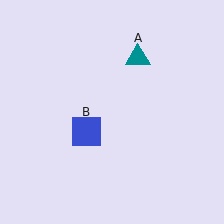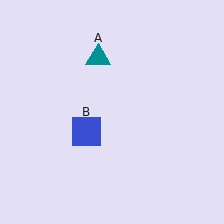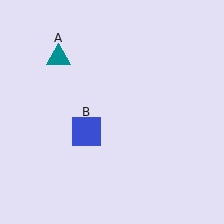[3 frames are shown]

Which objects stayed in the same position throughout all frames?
Blue square (object B) remained stationary.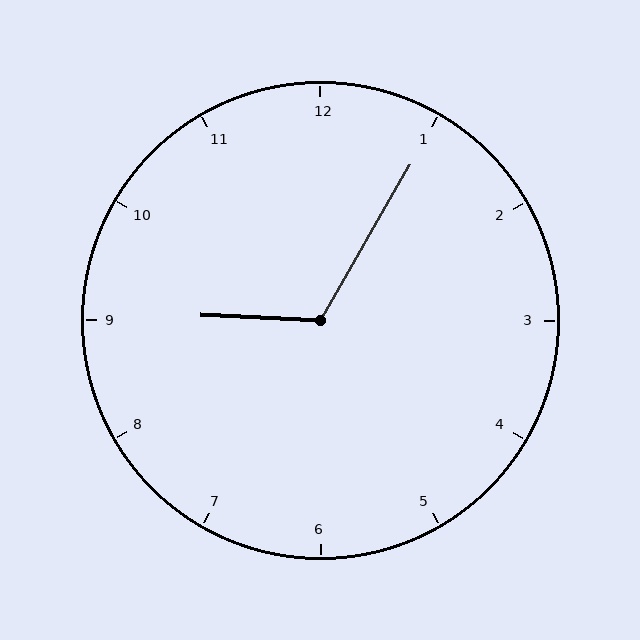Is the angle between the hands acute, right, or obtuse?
It is obtuse.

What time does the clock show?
9:05.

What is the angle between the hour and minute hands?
Approximately 118 degrees.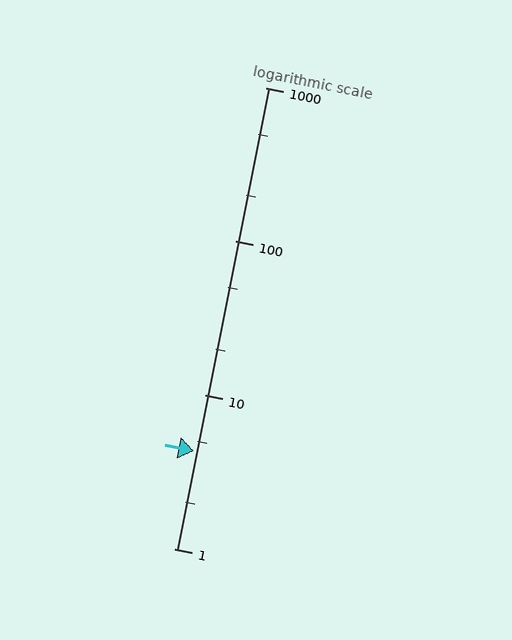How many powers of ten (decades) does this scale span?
The scale spans 3 decades, from 1 to 1000.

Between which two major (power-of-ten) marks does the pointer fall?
The pointer is between 1 and 10.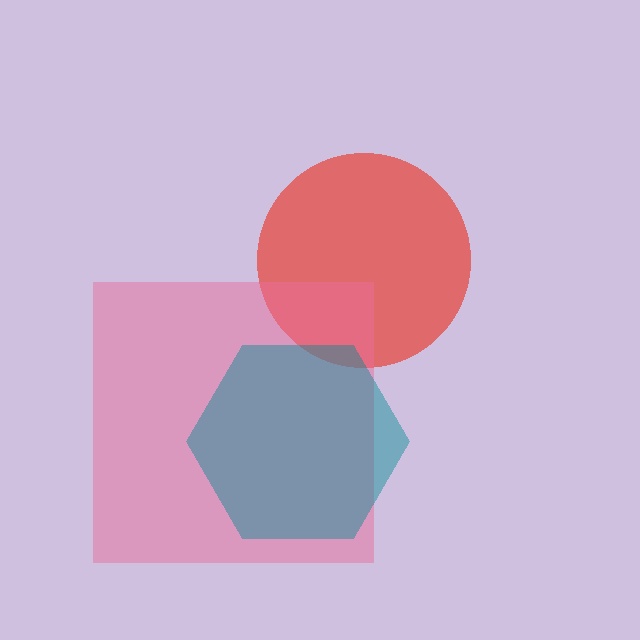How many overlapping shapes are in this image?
There are 3 overlapping shapes in the image.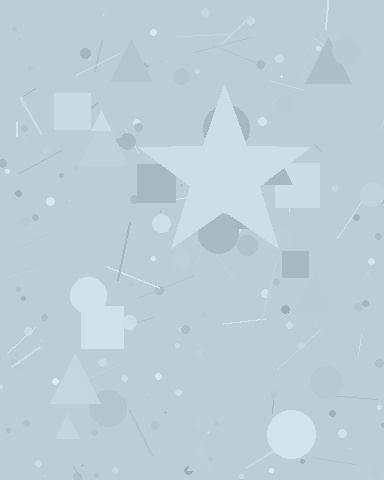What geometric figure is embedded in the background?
A star is embedded in the background.